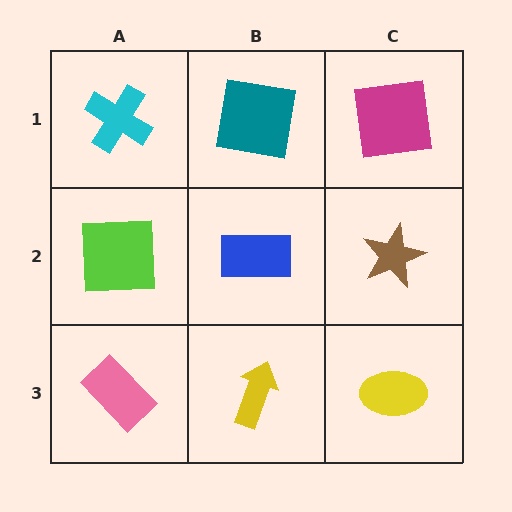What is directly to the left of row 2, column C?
A blue rectangle.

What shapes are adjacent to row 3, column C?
A brown star (row 2, column C), a yellow arrow (row 3, column B).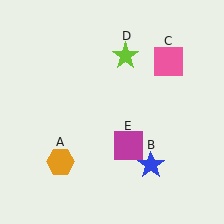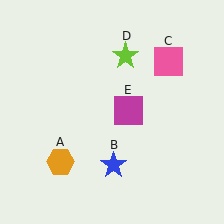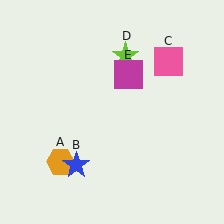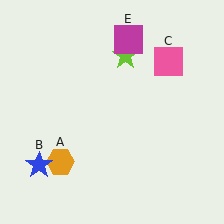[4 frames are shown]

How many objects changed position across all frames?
2 objects changed position: blue star (object B), magenta square (object E).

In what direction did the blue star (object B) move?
The blue star (object B) moved left.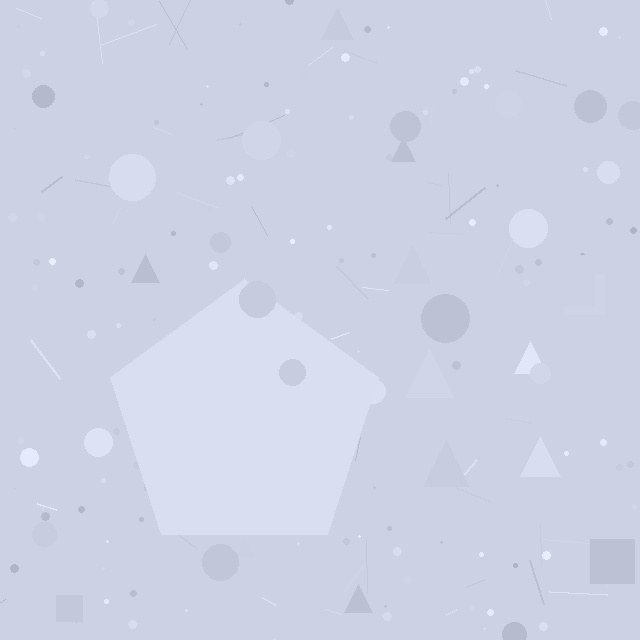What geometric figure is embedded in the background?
A pentagon is embedded in the background.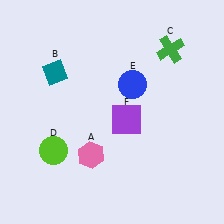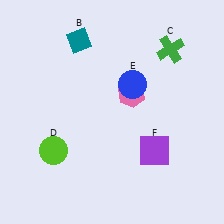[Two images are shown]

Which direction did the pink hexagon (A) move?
The pink hexagon (A) moved up.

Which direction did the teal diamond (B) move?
The teal diamond (B) moved up.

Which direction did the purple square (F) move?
The purple square (F) moved down.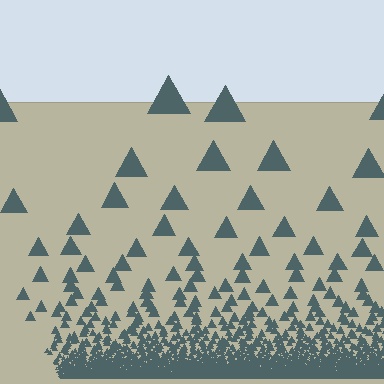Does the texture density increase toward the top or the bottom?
Density increases toward the bottom.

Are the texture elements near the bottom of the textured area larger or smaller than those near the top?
Smaller. The gradient is inverted — elements near the bottom are smaller and denser.